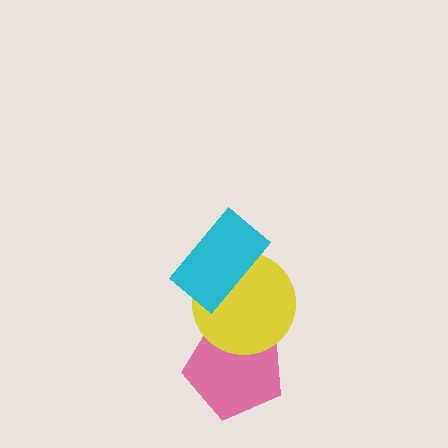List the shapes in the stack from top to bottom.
From top to bottom: the cyan rectangle, the yellow circle, the pink pentagon.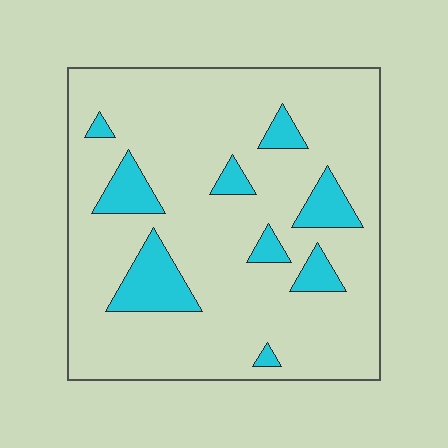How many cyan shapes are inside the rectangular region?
9.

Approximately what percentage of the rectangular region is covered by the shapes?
Approximately 15%.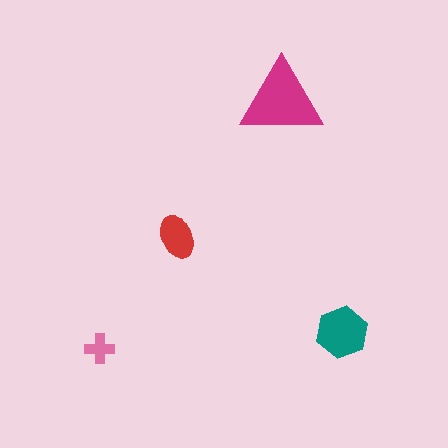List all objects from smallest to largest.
The pink cross, the red ellipse, the teal hexagon, the magenta triangle.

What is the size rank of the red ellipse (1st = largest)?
3rd.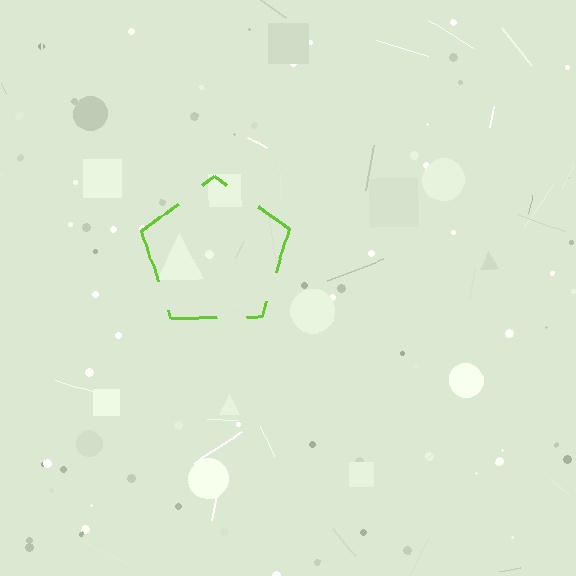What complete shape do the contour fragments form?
The contour fragments form a pentagon.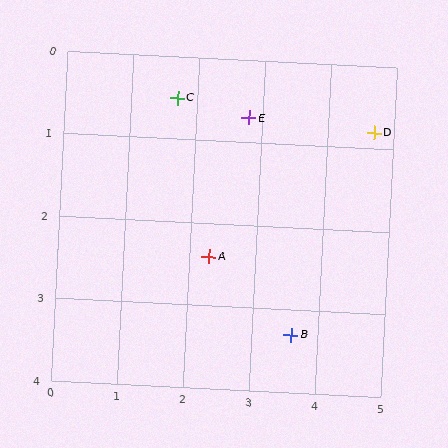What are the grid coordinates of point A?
Point A is at approximately (2.3, 2.4).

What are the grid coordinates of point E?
Point E is at approximately (2.8, 0.7).